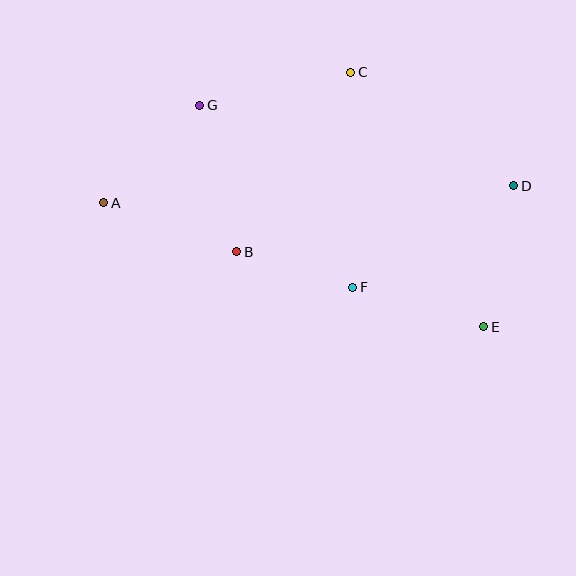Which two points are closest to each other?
Points B and F are closest to each other.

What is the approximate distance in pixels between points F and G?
The distance between F and G is approximately 238 pixels.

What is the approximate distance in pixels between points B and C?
The distance between B and C is approximately 213 pixels.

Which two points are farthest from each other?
Points A and D are farthest from each other.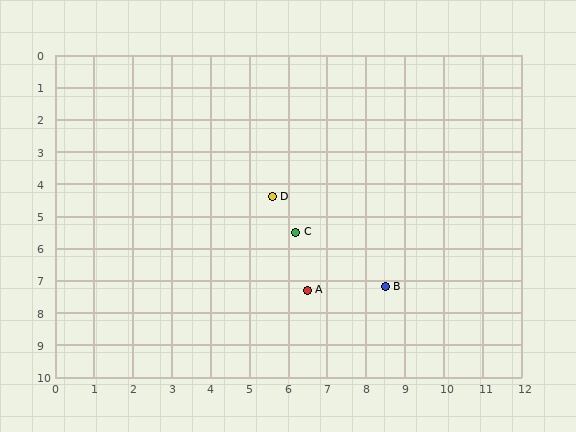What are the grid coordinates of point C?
Point C is at approximately (6.2, 5.5).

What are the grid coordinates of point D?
Point D is at approximately (5.6, 4.4).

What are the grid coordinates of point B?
Point B is at approximately (8.5, 7.2).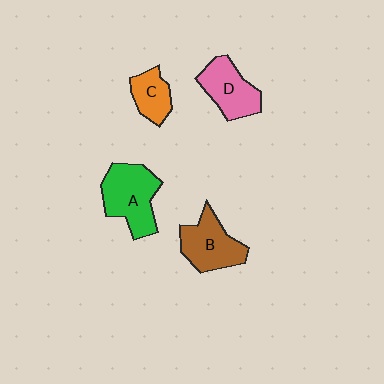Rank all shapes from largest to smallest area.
From largest to smallest: A (green), B (brown), D (pink), C (orange).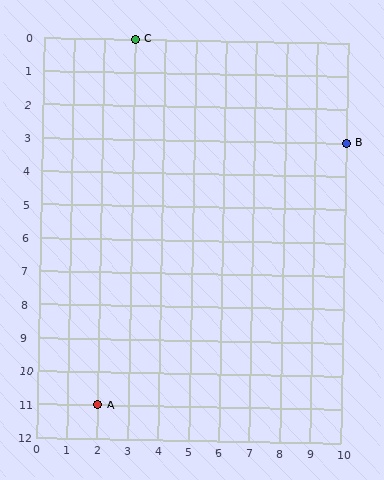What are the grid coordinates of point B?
Point B is at grid coordinates (10, 3).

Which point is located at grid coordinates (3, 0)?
Point C is at (3, 0).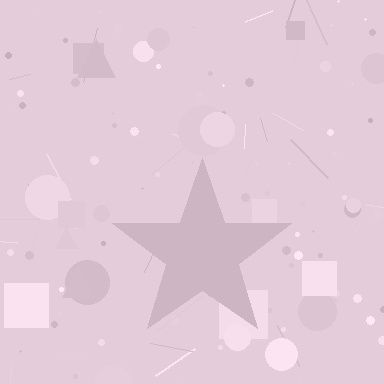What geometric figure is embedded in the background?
A star is embedded in the background.